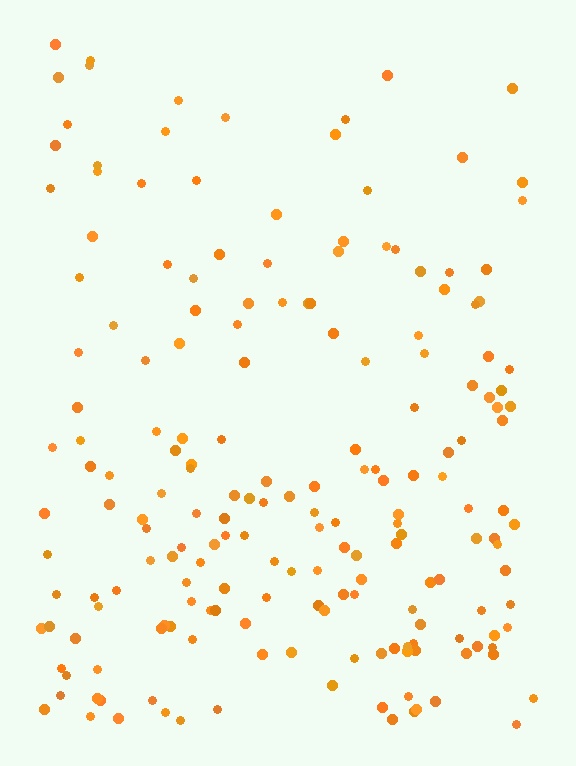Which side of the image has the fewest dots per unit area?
The top.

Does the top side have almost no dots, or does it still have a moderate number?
Still a moderate number, just noticeably fewer than the bottom.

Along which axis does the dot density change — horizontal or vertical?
Vertical.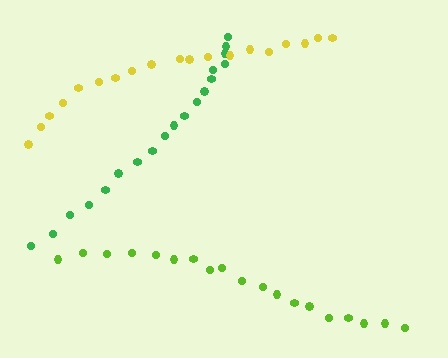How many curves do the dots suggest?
There are 3 distinct paths.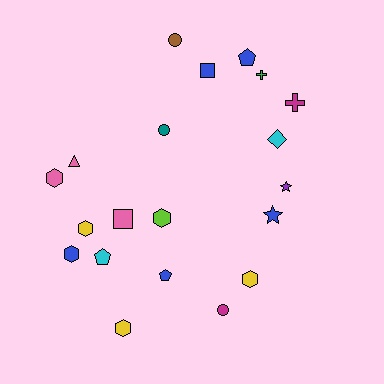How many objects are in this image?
There are 20 objects.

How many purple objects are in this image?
There is 1 purple object.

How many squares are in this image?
There are 2 squares.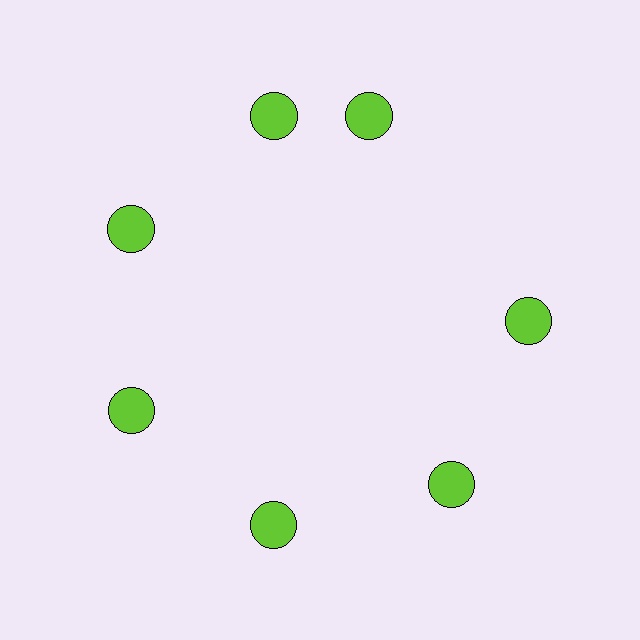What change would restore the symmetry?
The symmetry would be restored by rotating it back into even spacing with its neighbors so that all 7 circles sit at equal angles and equal distance from the center.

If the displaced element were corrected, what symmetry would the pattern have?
It would have 7-fold rotational symmetry — the pattern would map onto itself every 51 degrees.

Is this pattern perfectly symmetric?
No. The 7 lime circles are arranged in a ring, but one element near the 1 o'clock position is rotated out of alignment along the ring, breaking the 7-fold rotational symmetry.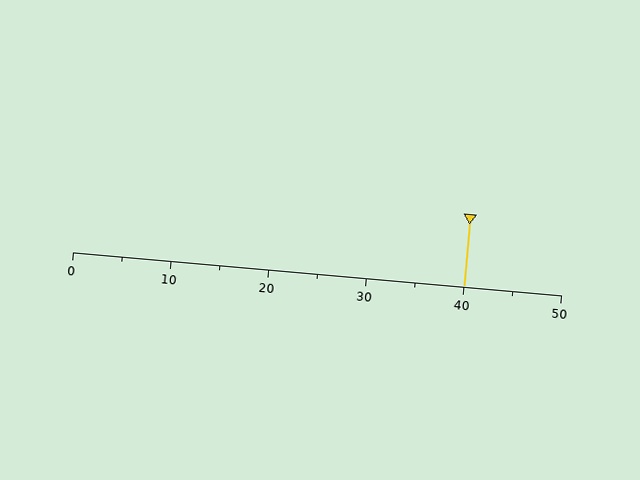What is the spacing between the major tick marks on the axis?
The major ticks are spaced 10 apart.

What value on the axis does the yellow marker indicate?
The marker indicates approximately 40.